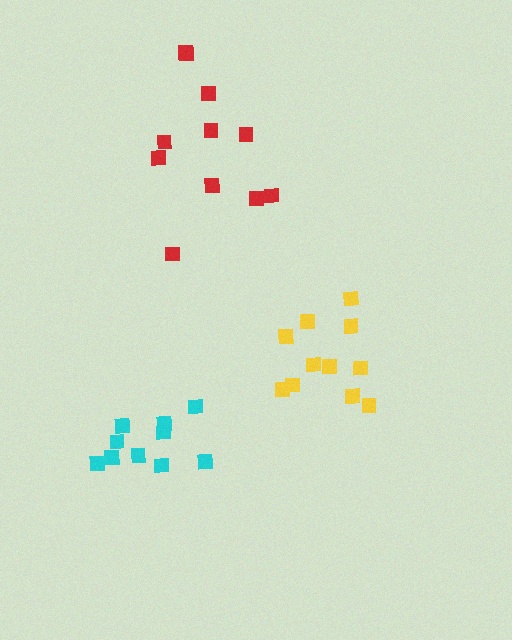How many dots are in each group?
Group 1: 11 dots, Group 2: 10 dots, Group 3: 11 dots (32 total).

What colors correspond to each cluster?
The clusters are colored: red, cyan, yellow.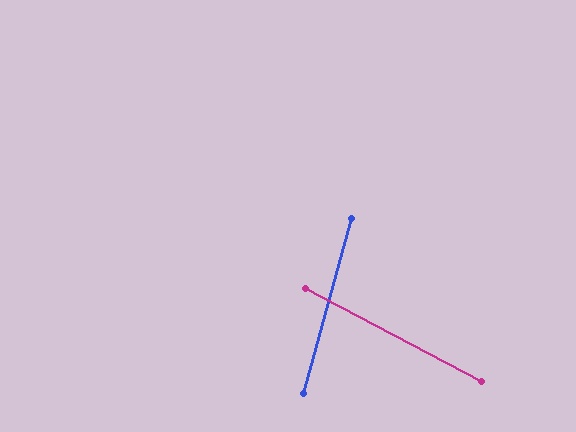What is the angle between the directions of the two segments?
Approximately 77 degrees.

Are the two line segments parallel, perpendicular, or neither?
Neither parallel nor perpendicular — they differ by about 77°.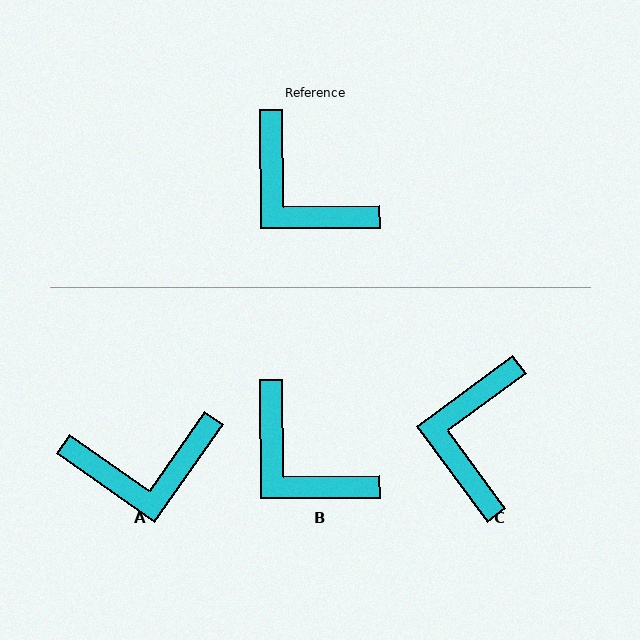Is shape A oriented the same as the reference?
No, it is off by about 55 degrees.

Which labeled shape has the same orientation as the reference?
B.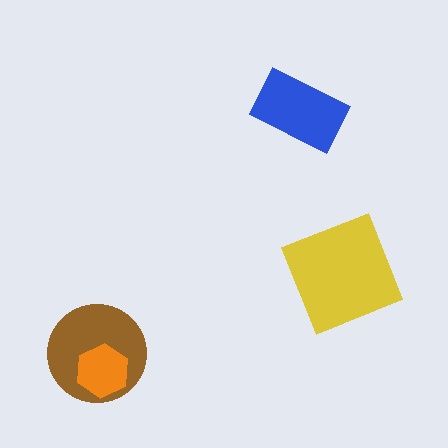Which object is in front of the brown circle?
The orange hexagon is in front of the brown circle.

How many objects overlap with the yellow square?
0 objects overlap with the yellow square.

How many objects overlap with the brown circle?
1 object overlaps with the brown circle.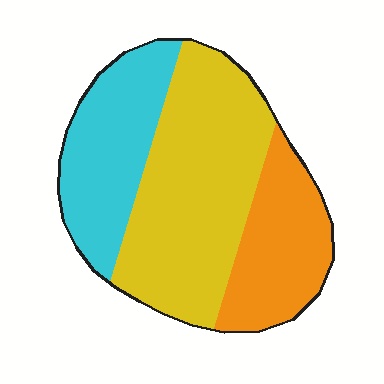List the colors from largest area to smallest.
From largest to smallest: yellow, cyan, orange.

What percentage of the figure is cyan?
Cyan covers about 30% of the figure.